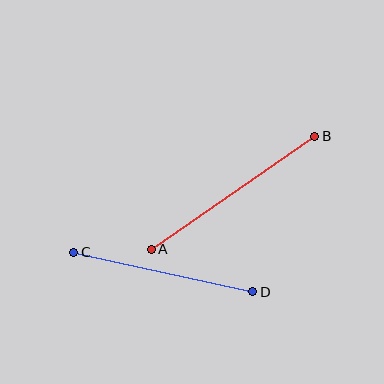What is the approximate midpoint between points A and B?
The midpoint is at approximately (233, 193) pixels.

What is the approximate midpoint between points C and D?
The midpoint is at approximately (163, 272) pixels.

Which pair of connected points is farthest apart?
Points A and B are farthest apart.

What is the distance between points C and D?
The distance is approximately 183 pixels.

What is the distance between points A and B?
The distance is approximately 199 pixels.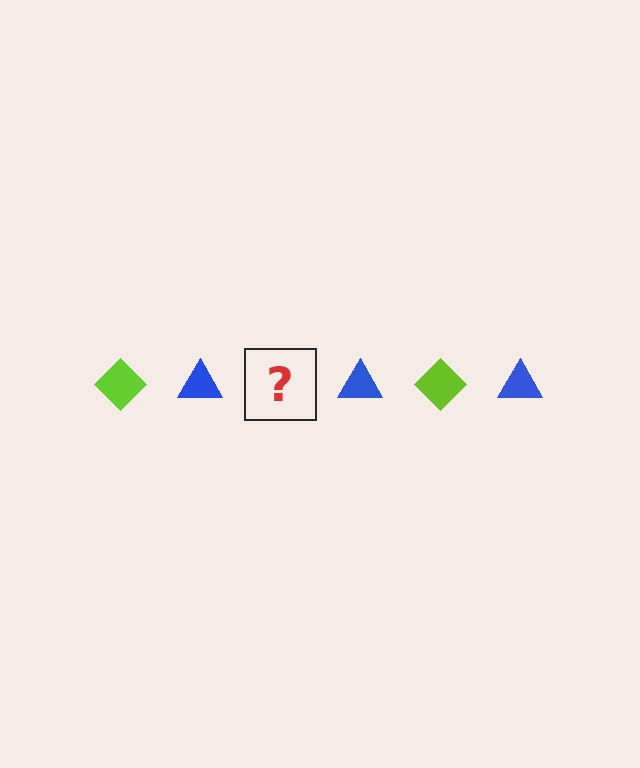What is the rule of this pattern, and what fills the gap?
The rule is that the pattern alternates between lime diamond and blue triangle. The gap should be filled with a lime diamond.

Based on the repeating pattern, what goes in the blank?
The blank should be a lime diamond.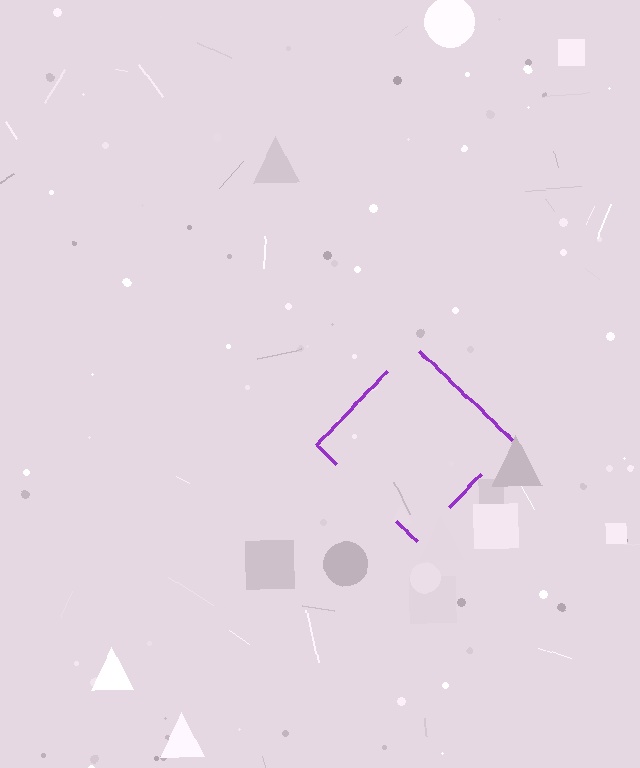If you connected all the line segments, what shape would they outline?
They would outline a diamond.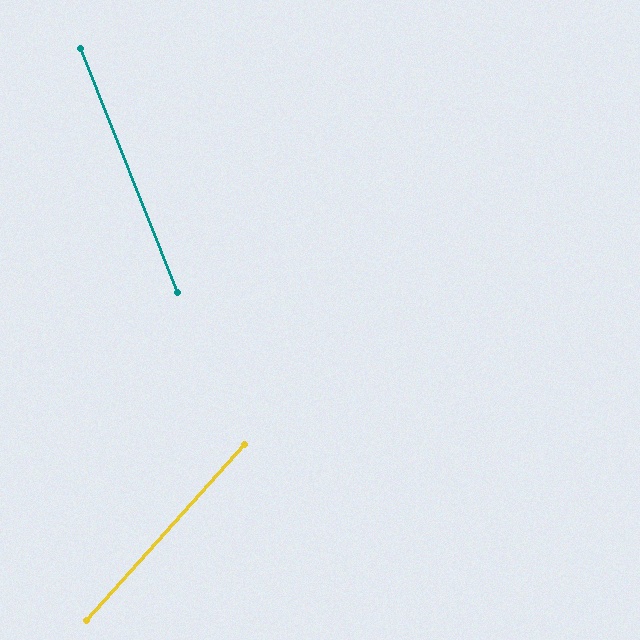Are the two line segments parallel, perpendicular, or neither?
Neither parallel nor perpendicular — they differ by about 64°.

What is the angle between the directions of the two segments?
Approximately 64 degrees.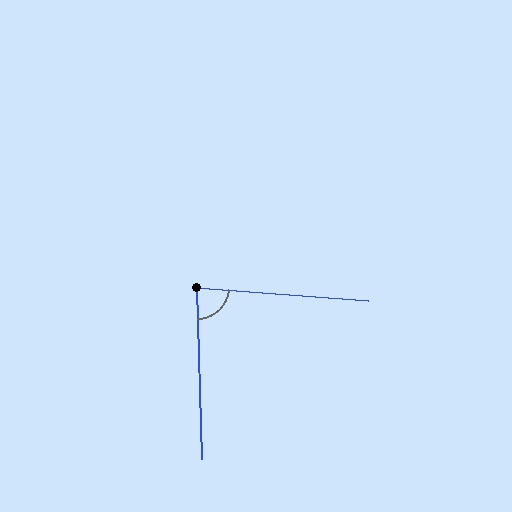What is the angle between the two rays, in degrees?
Approximately 84 degrees.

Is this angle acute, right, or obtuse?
It is acute.